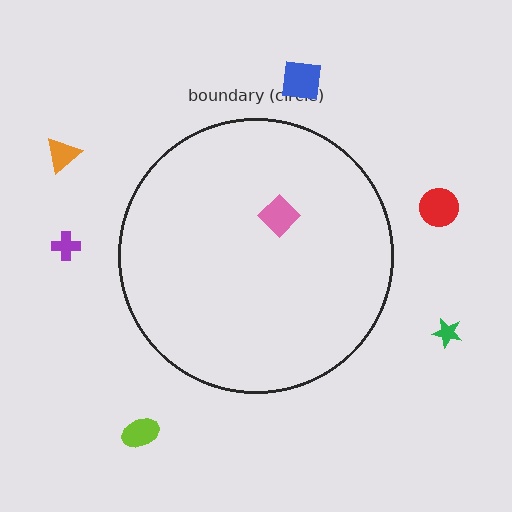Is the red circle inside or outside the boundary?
Outside.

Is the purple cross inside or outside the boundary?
Outside.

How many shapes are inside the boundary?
1 inside, 6 outside.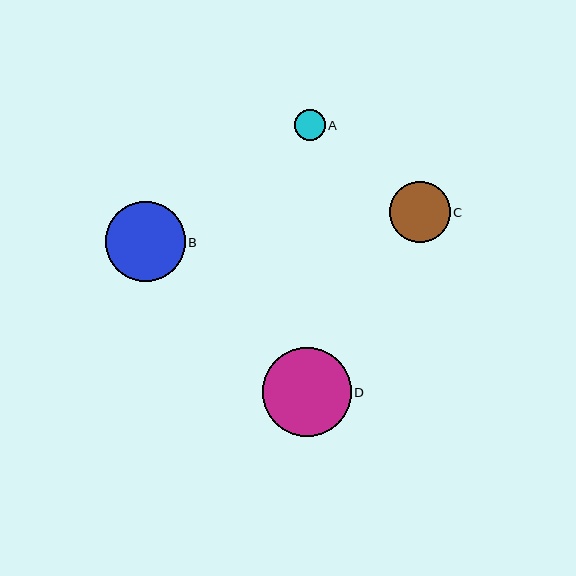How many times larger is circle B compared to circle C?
Circle B is approximately 1.3 times the size of circle C.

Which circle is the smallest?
Circle A is the smallest with a size of approximately 31 pixels.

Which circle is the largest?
Circle D is the largest with a size of approximately 89 pixels.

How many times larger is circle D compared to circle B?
Circle D is approximately 1.1 times the size of circle B.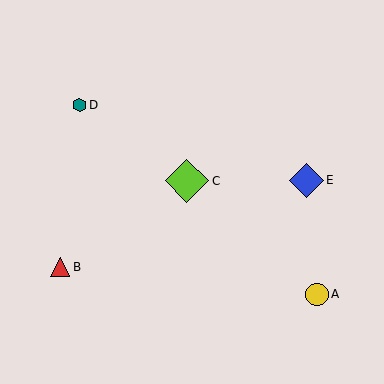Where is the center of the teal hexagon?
The center of the teal hexagon is at (79, 105).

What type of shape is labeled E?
Shape E is a blue diamond.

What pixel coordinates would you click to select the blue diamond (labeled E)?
Click at (306, 180) to select the blue diamond E.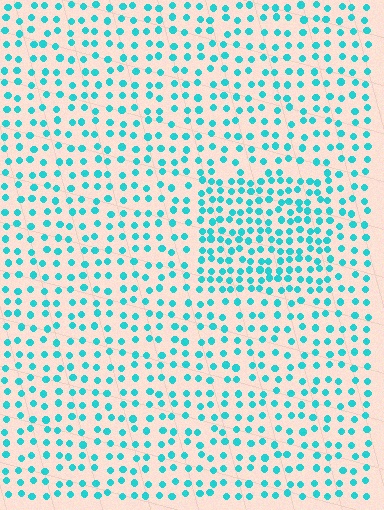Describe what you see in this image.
The image contains small cyan elements arranged at two different densities. A rectangle-shaped region is visible where the elements are more densely packed than the surrounding area.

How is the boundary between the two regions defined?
The boundary is defined by a change in element density (approximately 1.7x ratio). All elements are the same color, size, and shape.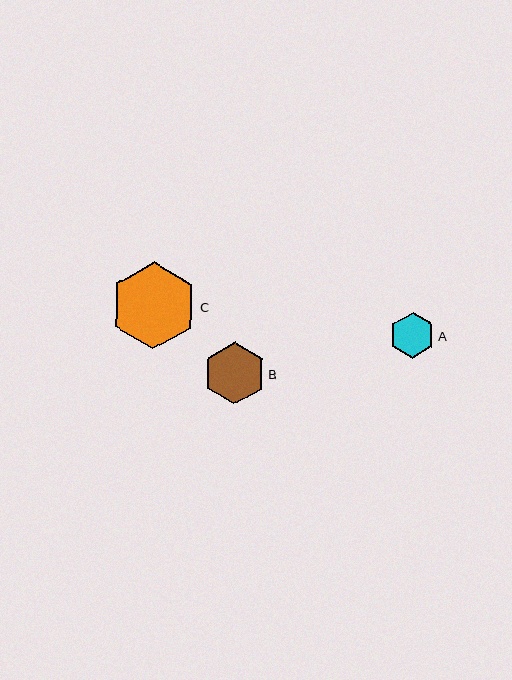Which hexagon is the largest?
Hexagon C is the largest with a size of approximately 87 pixels.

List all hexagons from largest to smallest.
From largest to smallest: C, B, A.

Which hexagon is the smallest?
Hexagon A is the smallest with a size of approximately 46 pixels.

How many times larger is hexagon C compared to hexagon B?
Hexagon C is approximately 1.4 times the size of hexagon B.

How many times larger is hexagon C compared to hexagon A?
Hexagon C is approximately 1.9 times the size of hexagon A.